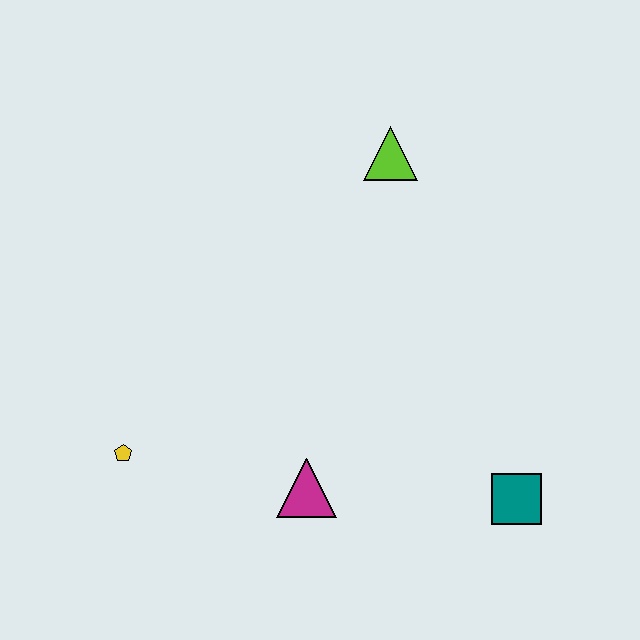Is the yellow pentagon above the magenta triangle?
Yes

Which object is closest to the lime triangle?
The magenta triangle is closest to the lime triangle.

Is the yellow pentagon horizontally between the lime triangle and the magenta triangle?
No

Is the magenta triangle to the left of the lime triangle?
Yes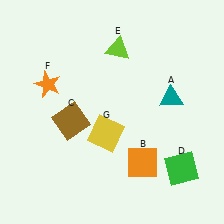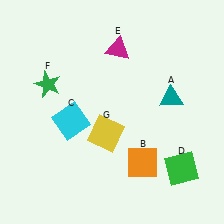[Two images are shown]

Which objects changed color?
C changed from brown to cyan. E changed from lime to magenta. F changed from orange to green.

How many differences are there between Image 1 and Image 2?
There are 3 differences between the two images.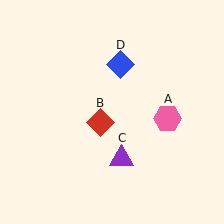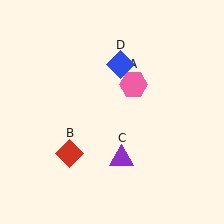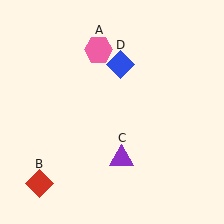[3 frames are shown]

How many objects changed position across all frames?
2 objects changed position: pink hexagon (object A), red diamond (object B).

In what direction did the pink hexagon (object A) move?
The pink hexagon (object A) moved up and to the left.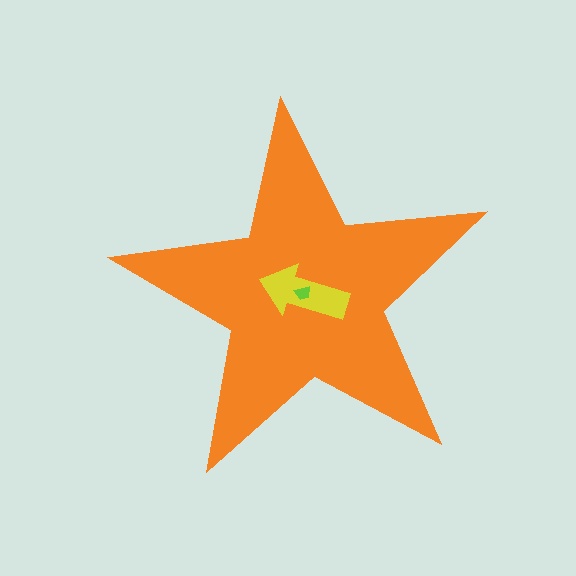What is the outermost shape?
The orange star.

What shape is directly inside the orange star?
The yellow arrow.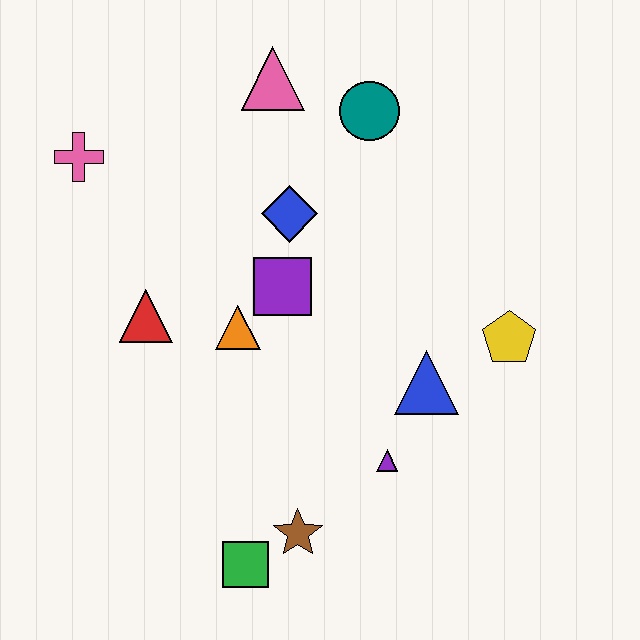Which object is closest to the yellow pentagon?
The blue triangle is closest to the yellow pentagon.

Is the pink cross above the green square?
Yes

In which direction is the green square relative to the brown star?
The green square is to the left of the brown star.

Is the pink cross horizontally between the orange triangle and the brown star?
No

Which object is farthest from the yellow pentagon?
The pink cross is farthest from the yellow pentagon.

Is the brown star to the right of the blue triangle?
No